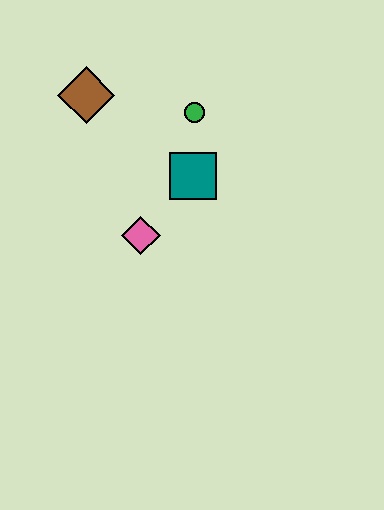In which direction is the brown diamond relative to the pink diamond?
The brown diamond is above the pink diamond.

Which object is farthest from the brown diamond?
The pink diamond is farthest from the brown diamond.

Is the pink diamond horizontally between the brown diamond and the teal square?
Yes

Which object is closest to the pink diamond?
The teal square is closest to the pink diamond.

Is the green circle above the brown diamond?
No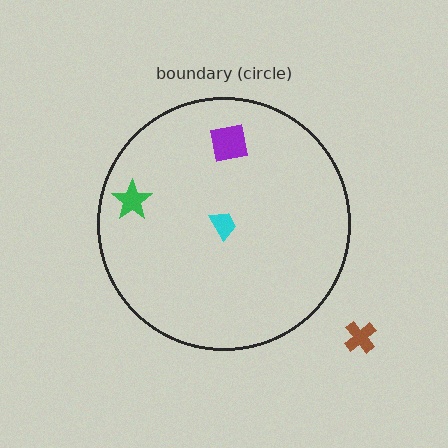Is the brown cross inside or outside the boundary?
Outside.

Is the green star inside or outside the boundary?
Inside.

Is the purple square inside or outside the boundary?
Inside.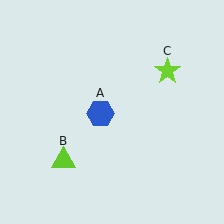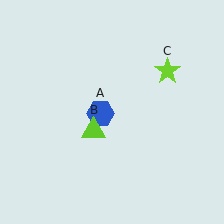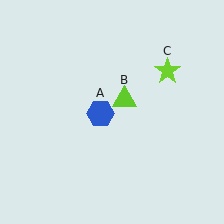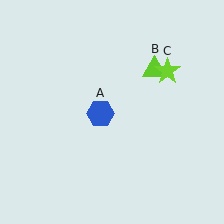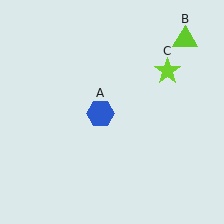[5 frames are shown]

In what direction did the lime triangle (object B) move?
The lime triangle (object B) moved up and to the right.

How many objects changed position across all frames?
1 object changed position: lime triangle (object B).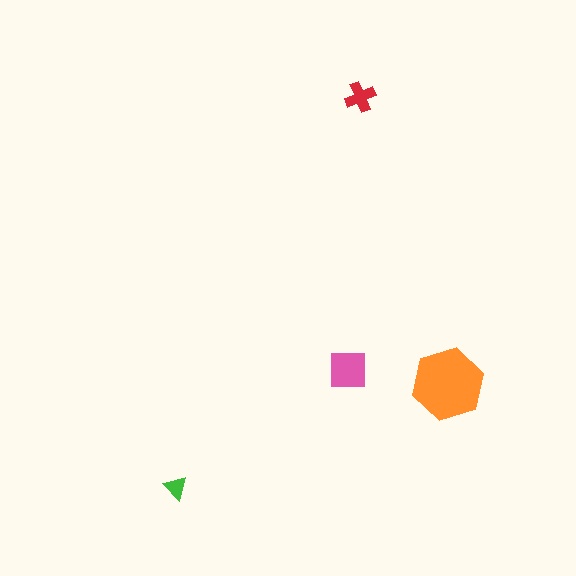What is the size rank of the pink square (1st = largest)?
2nd.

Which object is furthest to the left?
The green triangle is leftmost.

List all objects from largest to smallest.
The orange hexagon, the pink square, the red cross, the green triangle.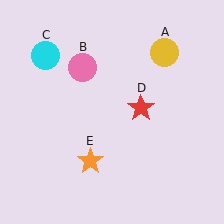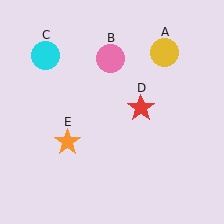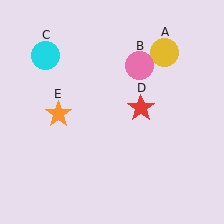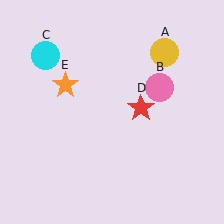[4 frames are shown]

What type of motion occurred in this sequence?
The pink circle (object B), orange star (object E) rotated clockwise around the center of the scene.